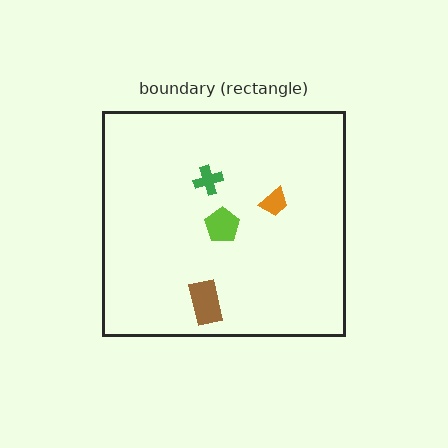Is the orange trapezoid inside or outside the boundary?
Inside.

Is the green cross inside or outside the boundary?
Inside.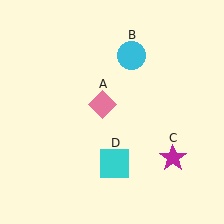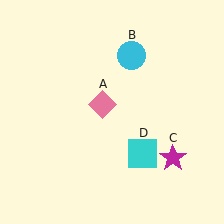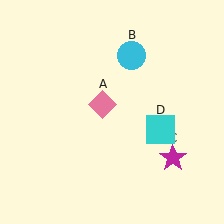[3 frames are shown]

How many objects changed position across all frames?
1 object changed position: cyan square (object D).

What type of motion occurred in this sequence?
The cyan square (object D) rotated counterclockwise around the center of the scene.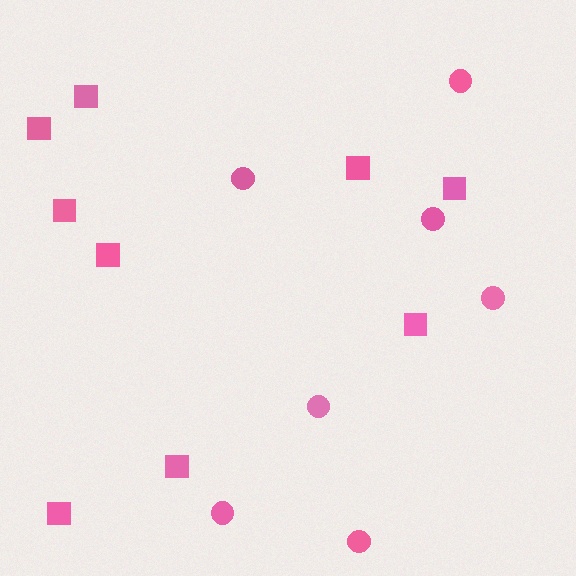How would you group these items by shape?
There are 2 groups: one group of circles (7) and one group of squares (9).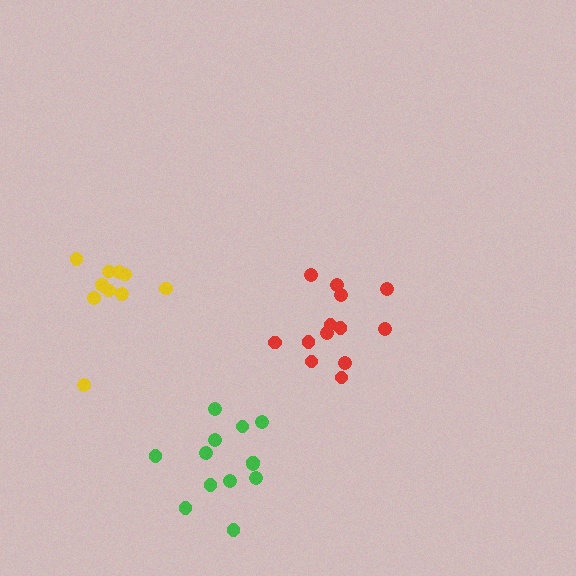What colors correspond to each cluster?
The clusters are colored: red, yellow, green.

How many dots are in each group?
Group 1: 13 dots, Group 2: 10 dots, Group 3: 13 dots (36 total).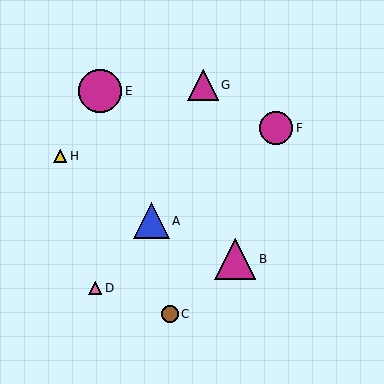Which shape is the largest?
The magenta circle (labeled E) is the largest.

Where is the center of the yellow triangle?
The center of the yellow triangle is at (60, 156).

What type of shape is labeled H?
Shape H is a yellow triangle.